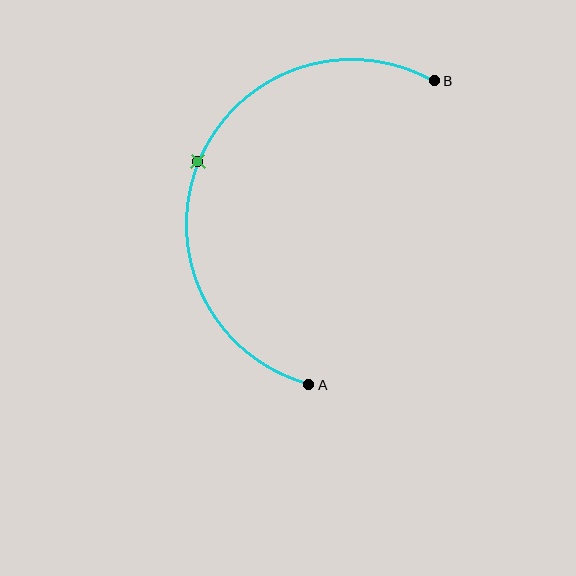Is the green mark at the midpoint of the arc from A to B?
Yes. The green mark lies on the arc at equal arc-length from both A and B — it is the arc midpoint.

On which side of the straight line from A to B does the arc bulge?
The arc bulges to the left of the straight line connecting A and B.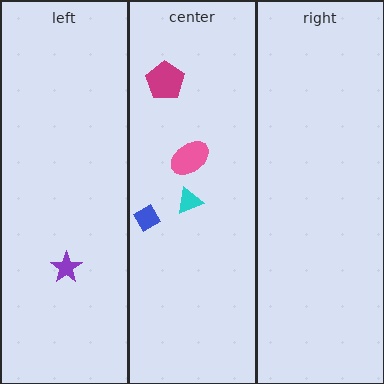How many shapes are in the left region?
1.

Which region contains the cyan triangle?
The center region.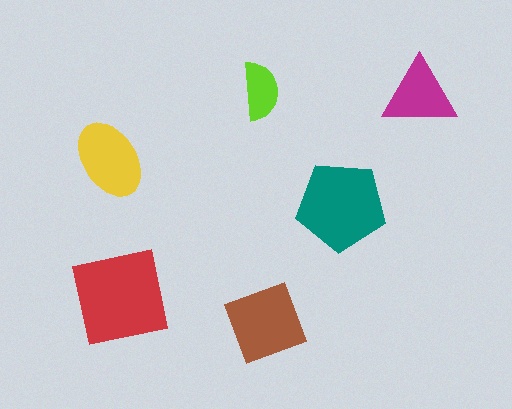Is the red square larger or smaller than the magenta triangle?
Larger.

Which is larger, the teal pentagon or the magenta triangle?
The teal pentagon.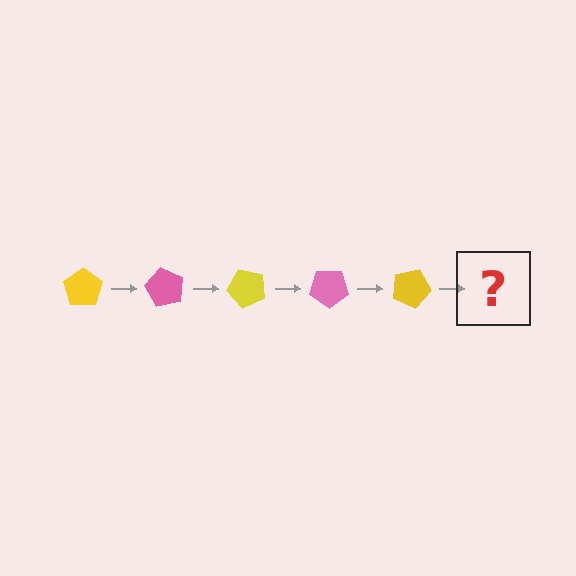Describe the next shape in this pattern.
It should be a pink pentagon, rotated 300 degrees from the start.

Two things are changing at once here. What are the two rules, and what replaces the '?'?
The two rules are that it rotates 60 degrees each step and the color cycles through yellow and pink. The '?' should be a pink pentagon, rotated 300 degrees from the start.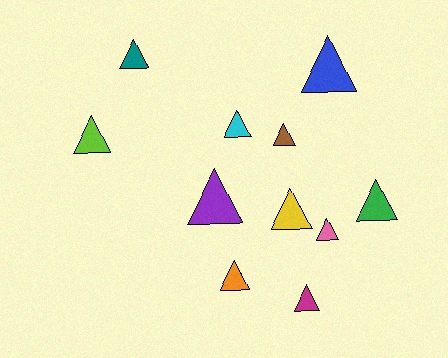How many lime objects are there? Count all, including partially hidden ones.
There is 1 lime object.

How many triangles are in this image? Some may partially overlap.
There are 11 triangles.